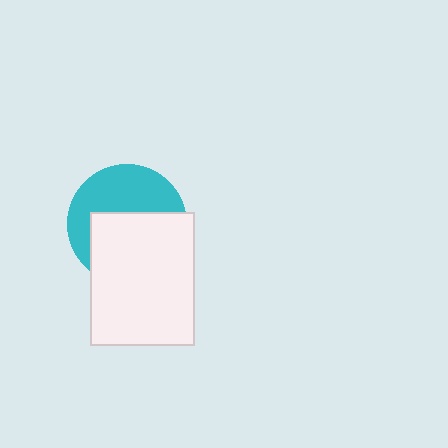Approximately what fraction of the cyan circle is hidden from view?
Roughly 54% of the cyan circle is hidden behind the white rectangle.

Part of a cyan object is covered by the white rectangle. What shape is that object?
It is a circle.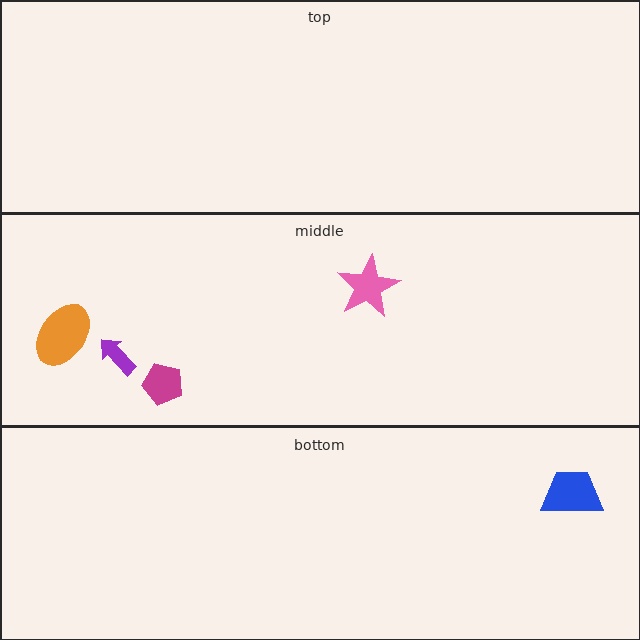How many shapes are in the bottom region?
1.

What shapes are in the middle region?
The purple arrow, the orange ellipse, the pink star, the magenta pentagon.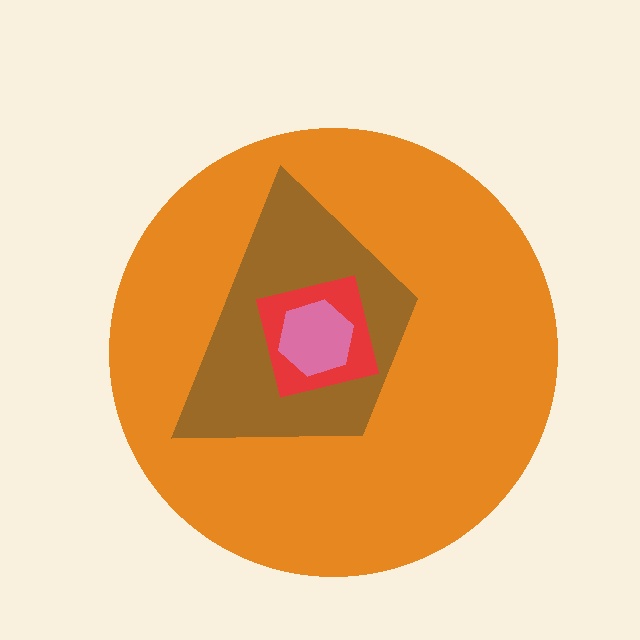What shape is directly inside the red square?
The pink hexagon.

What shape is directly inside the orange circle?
The brown trapezoid.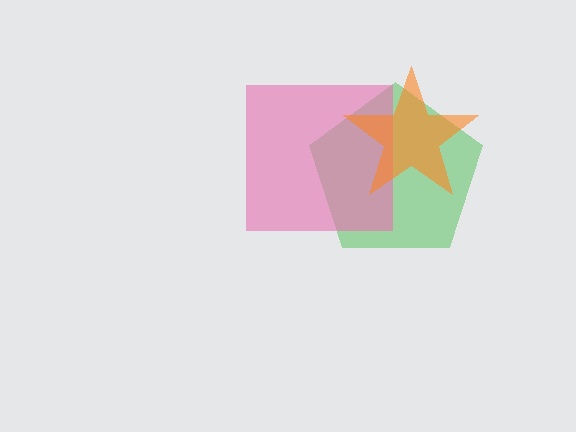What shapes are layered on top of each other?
The layered shapes are: a green pentagon, a pink square, an orange star.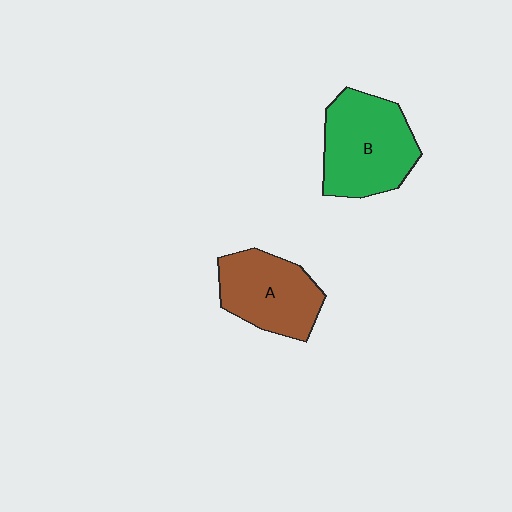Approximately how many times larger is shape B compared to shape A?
Approximately 1.2 times.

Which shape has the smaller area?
Shape A (brown).